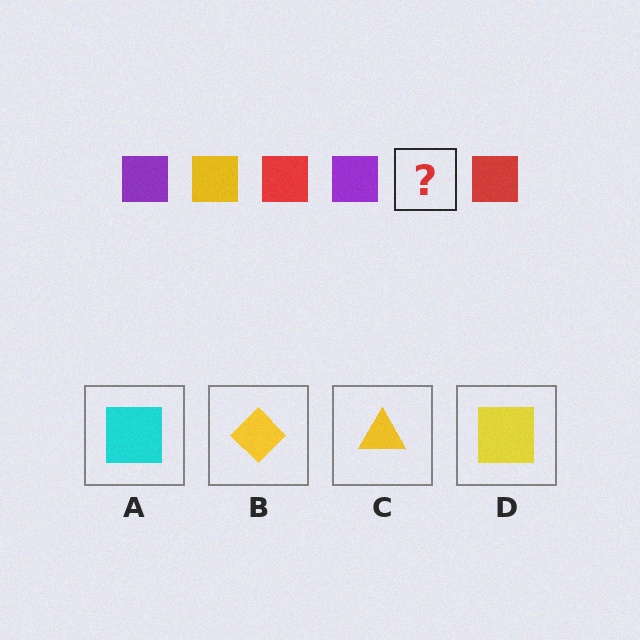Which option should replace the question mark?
Option D.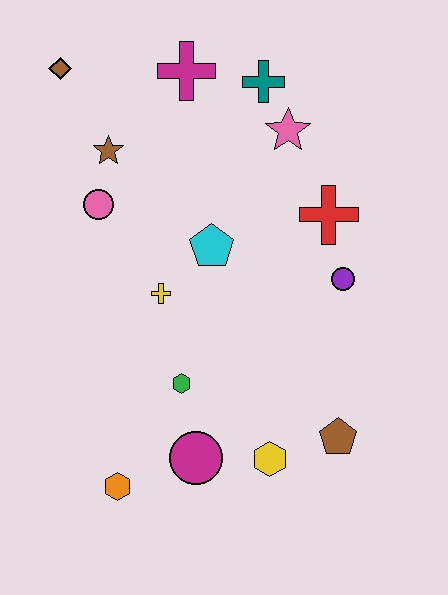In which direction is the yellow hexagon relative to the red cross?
The yellow hexagon is below the red cross.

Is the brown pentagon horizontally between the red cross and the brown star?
No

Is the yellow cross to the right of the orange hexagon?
Yes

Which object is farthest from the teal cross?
The orange hexagon is farthest from the teal cross.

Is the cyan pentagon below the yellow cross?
No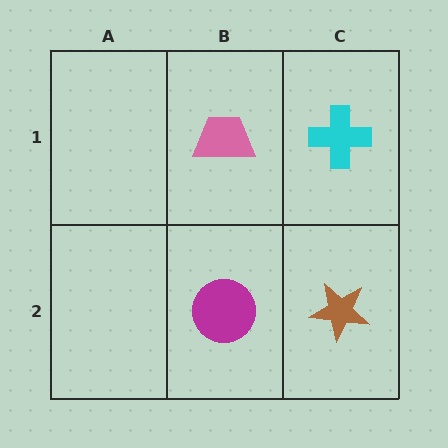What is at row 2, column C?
A brown star.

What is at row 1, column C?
A cyan cross.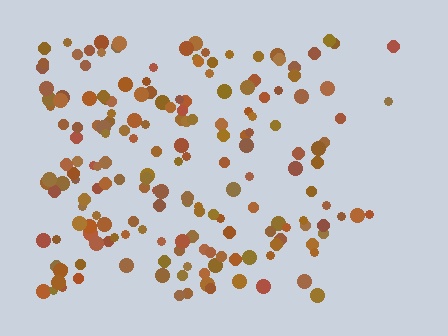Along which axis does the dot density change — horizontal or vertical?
Horizontal.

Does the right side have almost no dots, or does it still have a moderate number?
Still a moderate number, just noticeably fewer than the left.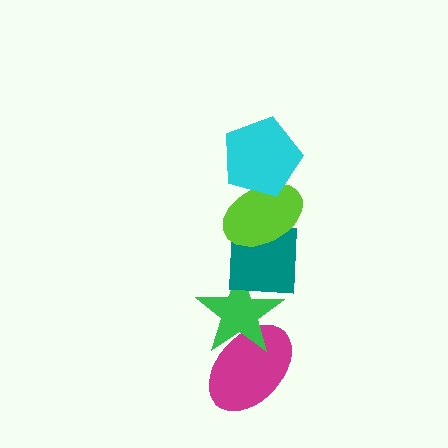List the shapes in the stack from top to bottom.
From top to bottom: the cyan pentagon, the lime ellipse, the teal square, the green star, the magenta ellipse.